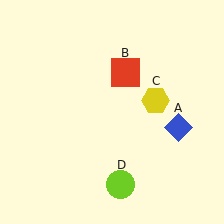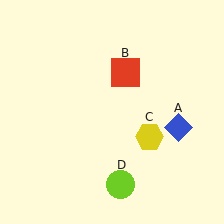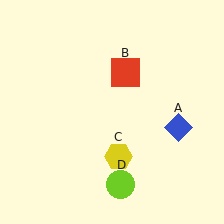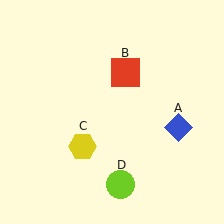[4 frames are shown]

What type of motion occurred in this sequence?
The yellow hexagon (object C) rotated clockwise around the center of the scene.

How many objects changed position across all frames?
1 object changed position: yellow hexagon (object C).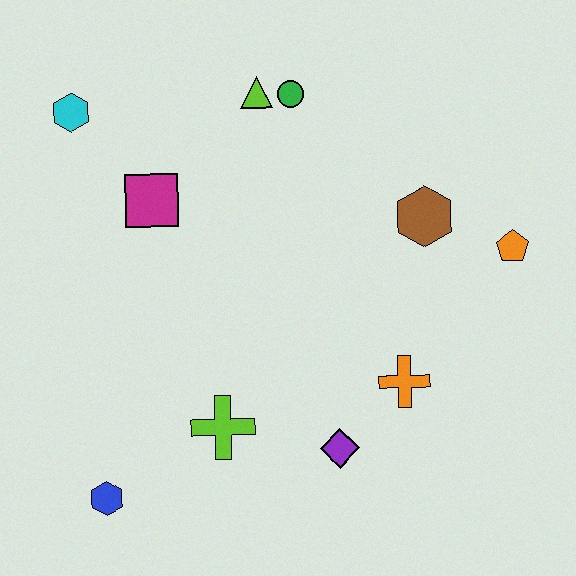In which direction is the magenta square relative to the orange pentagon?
The magenta square is to the left of the orange pentagon.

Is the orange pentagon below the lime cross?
No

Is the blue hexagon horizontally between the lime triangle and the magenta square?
No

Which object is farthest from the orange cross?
The cyan hexagon is farthest from the orange cross.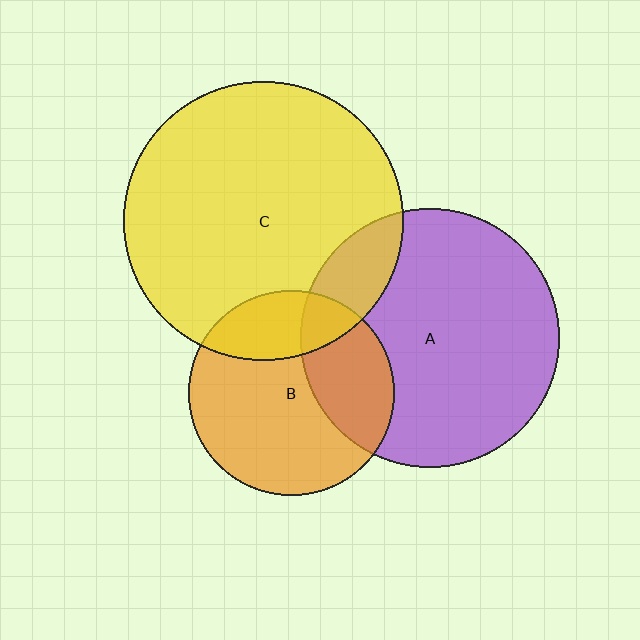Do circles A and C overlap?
Yes.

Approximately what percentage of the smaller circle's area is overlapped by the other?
Approximately 15%.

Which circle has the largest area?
Circle C (yellow).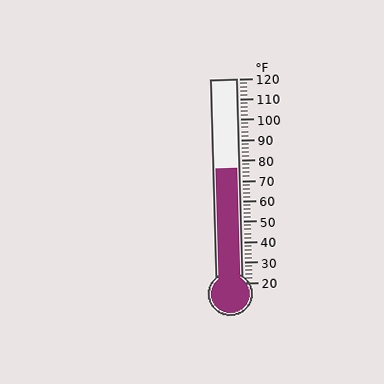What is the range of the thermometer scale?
The thermometer scale ranges from 20°F to 120°F.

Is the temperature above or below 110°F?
The temperature is below 110°F.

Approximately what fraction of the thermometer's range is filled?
The thermometer is filled to approximately 55% of its range.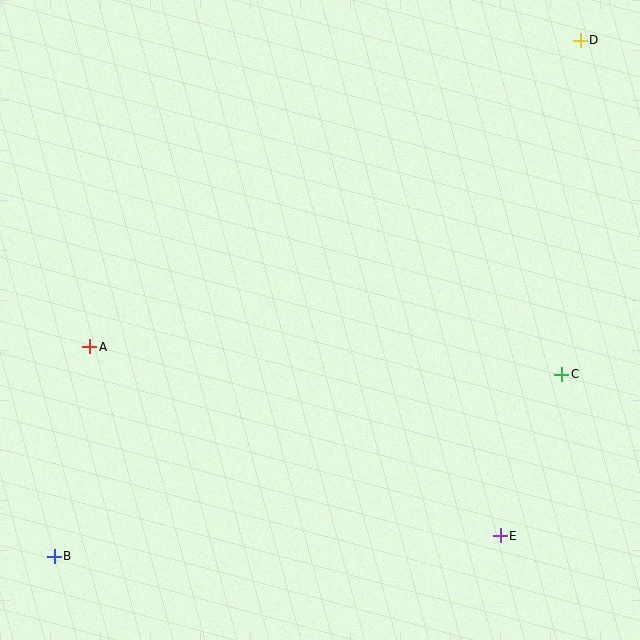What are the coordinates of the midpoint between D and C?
The midpoint between D and C is at (571, 207).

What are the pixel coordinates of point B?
Point B is at (54, 556).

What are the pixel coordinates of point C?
Point C is at (562, 374).